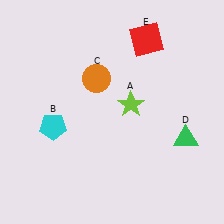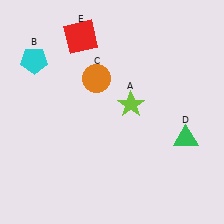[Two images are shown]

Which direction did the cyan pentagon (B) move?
The cyan pentagon (B) moved up.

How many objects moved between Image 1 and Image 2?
2 objects moved between the two images.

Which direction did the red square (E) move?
The red square (E) moved left.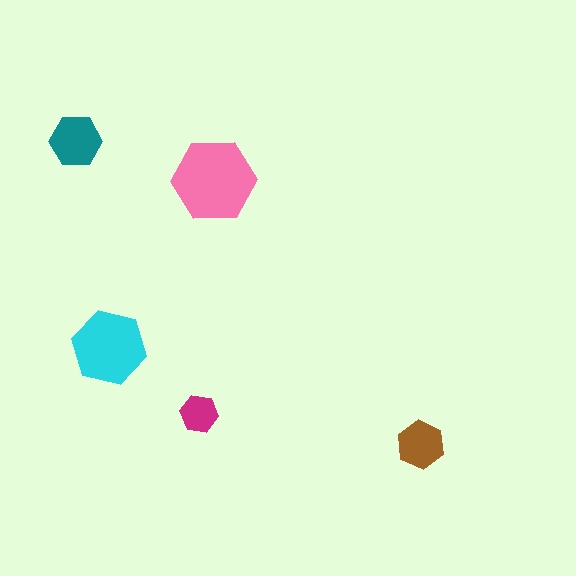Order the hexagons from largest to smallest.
the pink one, the cyan one, the teal one, the brown one, the magenta one.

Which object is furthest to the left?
The teal hexagon is leftmost.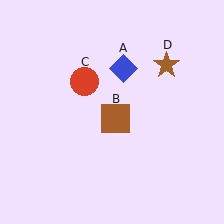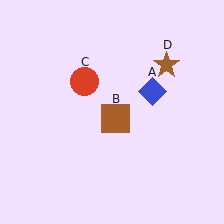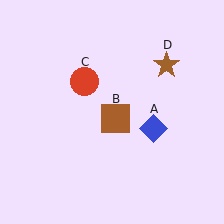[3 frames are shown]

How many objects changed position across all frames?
1 object changed position: blue diamond (object A).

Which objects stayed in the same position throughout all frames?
Brown square (object B) and red circle (object C) and brown star (object D) remained stationary.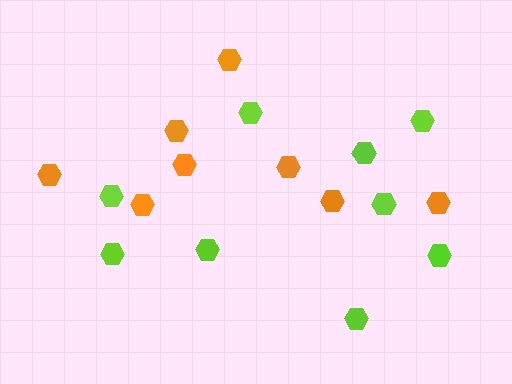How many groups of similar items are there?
There are 2 groups: one group of lime hexagons (9) and one group of orange hexagons (8).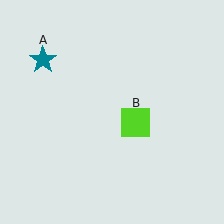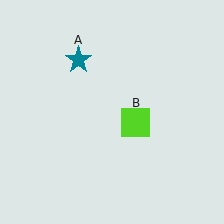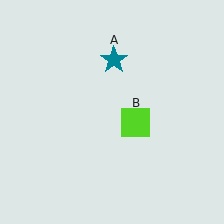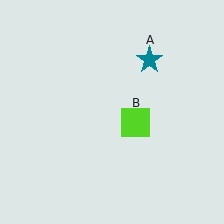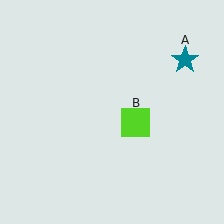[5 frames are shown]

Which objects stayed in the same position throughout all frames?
Lime square (object B) remained stationary.